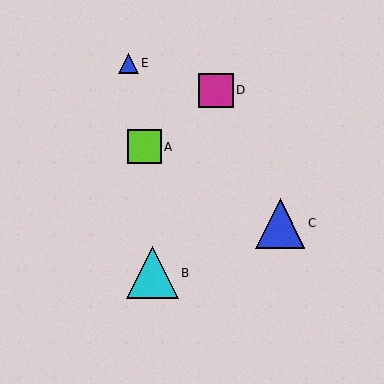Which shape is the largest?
The cyan triangle (labeled B) is the largest.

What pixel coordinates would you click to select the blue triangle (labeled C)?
Click at (280, 223) to select the blue triangle C.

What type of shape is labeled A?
Shape A is a lime square.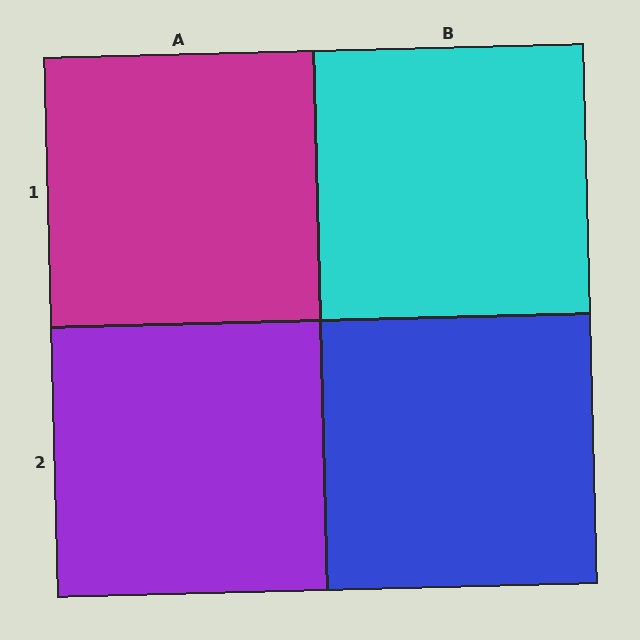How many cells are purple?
1 cell is purple.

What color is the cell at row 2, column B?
Blue.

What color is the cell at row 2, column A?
Purple.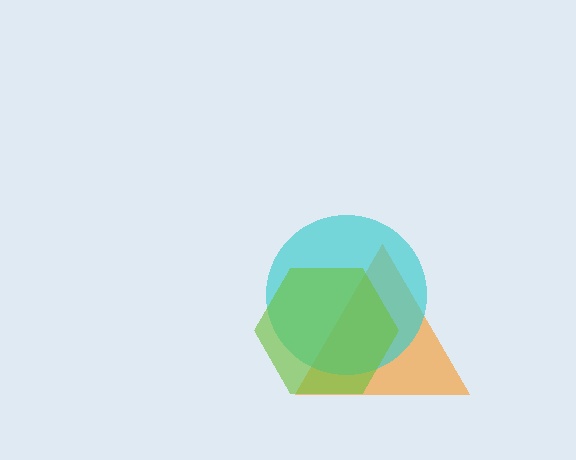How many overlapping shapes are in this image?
There are 3 overlapping shapes in the image.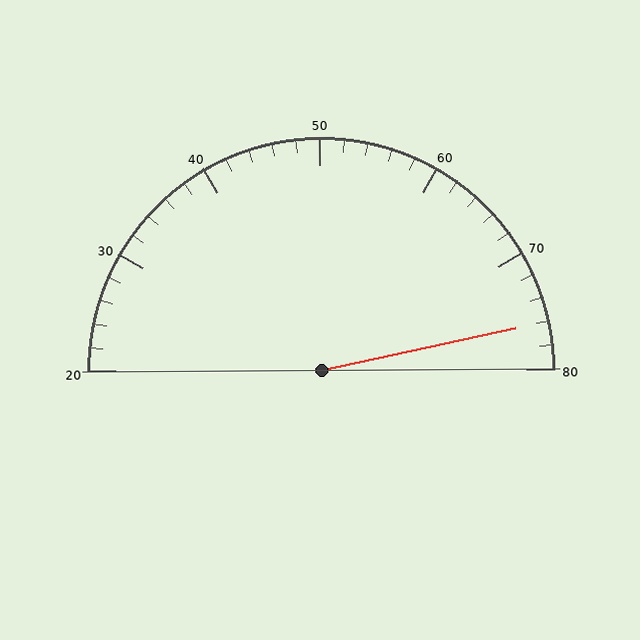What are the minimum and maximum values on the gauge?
The gauge ranges from 20 to 80.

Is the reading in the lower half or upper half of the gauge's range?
The reading is in the upper half of the range (20 to 80).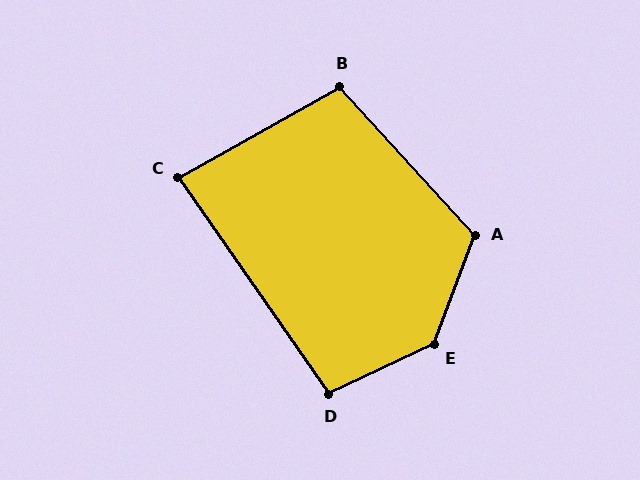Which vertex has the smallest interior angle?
C, at approximately 85 degrees.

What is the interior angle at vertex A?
Approximately 117 degrees (obtuse).